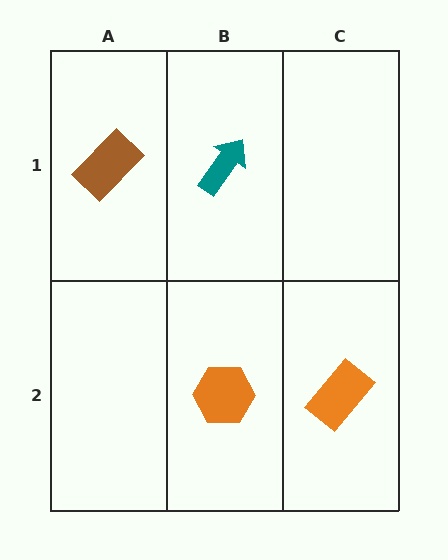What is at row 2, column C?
An orange rectangle.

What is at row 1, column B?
A teal arrow.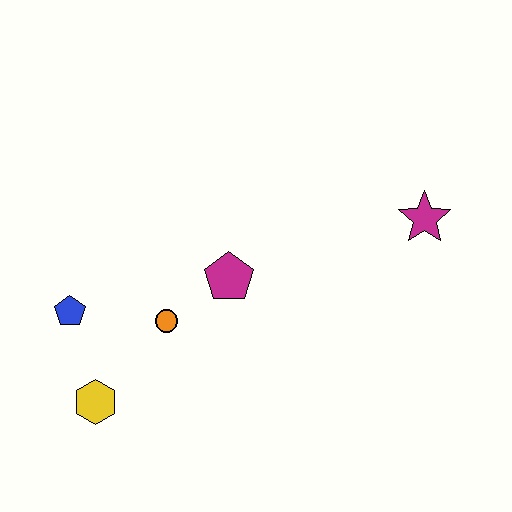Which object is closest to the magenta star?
The magenta pentagon is closest to the magenta star.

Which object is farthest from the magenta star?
The yellow hexagon is farthest from the magenta star.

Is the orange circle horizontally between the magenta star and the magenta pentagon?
No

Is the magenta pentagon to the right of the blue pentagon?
Yes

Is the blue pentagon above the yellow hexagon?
Yes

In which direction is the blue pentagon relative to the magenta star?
The blue pentagon is to the left of the magenta star.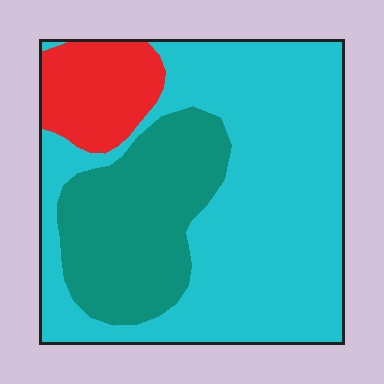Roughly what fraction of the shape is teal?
Teal takes up between a sixth and a third of the shape.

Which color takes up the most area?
Cyan, at roughly 60%.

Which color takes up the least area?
Red, at roughly 10%.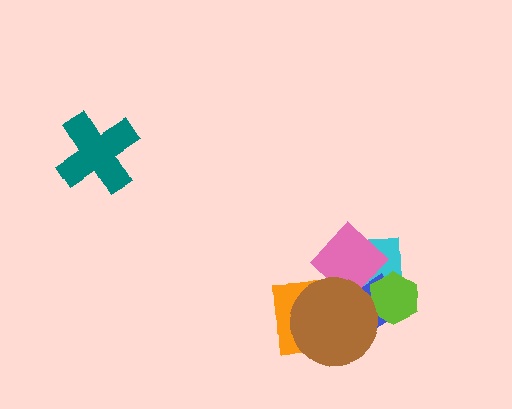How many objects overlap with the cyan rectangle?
4 objects overlap with the cyan rectangle.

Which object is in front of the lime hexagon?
The pink diamond is in front of the lime hexagon.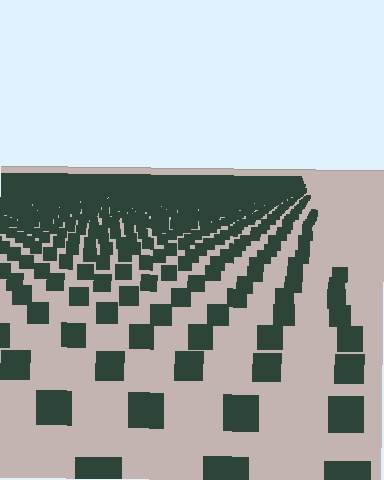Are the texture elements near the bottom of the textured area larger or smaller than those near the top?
Larger. Near the bottom, elements are closer to the viewer and appear at a bigger on-screen size.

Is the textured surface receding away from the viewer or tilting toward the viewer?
The surface is receding away from the viewer. Texture elements get smaller and denser toward the top.